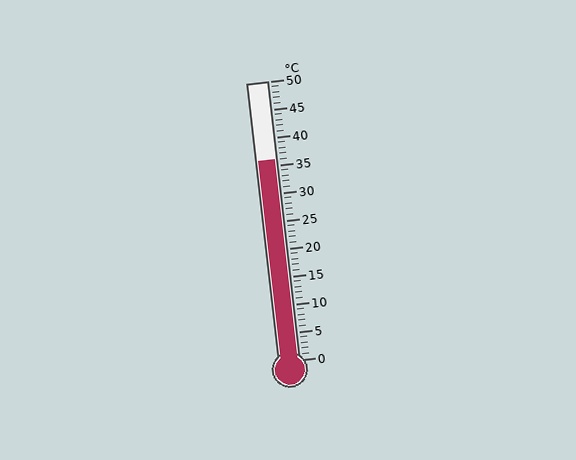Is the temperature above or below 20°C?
The temperature is above 20°C.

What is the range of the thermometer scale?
The thermometer scale ranges from 0°C to 50°C.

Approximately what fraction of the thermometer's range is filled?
The thermometer is filled to approximately 70% of its range.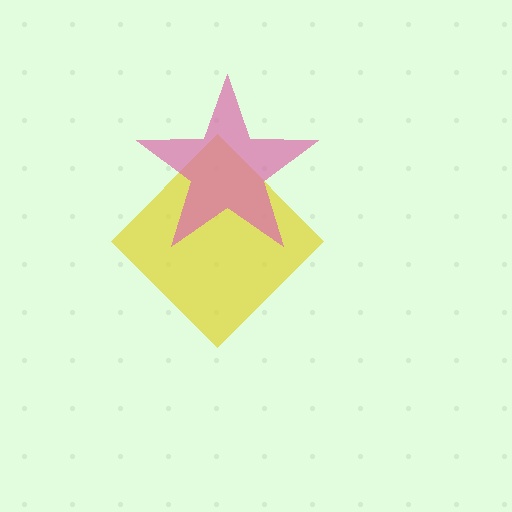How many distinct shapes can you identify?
There are 2 distinct shapes: a yellow diamond, a pink star.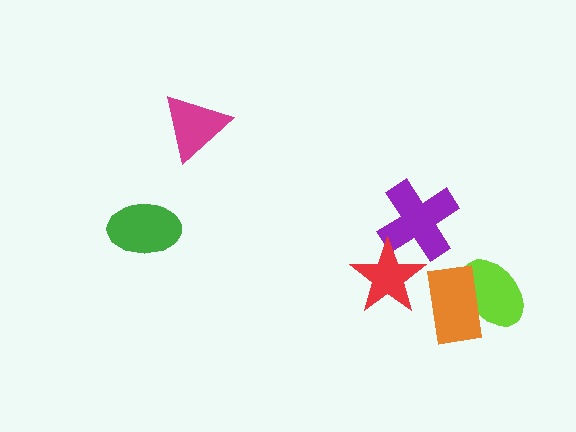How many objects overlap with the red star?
1 object overlaps with the red star.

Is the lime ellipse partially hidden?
Yes, it is partially covered by another shape.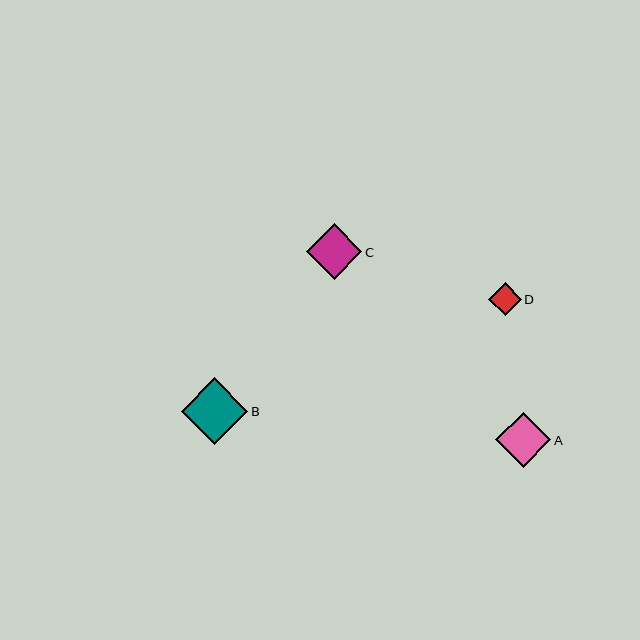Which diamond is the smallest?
Diamond D is the smallest with a size of approximately 33 pixels.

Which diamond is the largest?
Diamond B is the largest with a size of approximately 66 pixels.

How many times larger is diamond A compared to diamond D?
Diamond A is approximately 1.7 times the size of diamond D.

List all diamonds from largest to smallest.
From largest to smallest: B, C, A, D.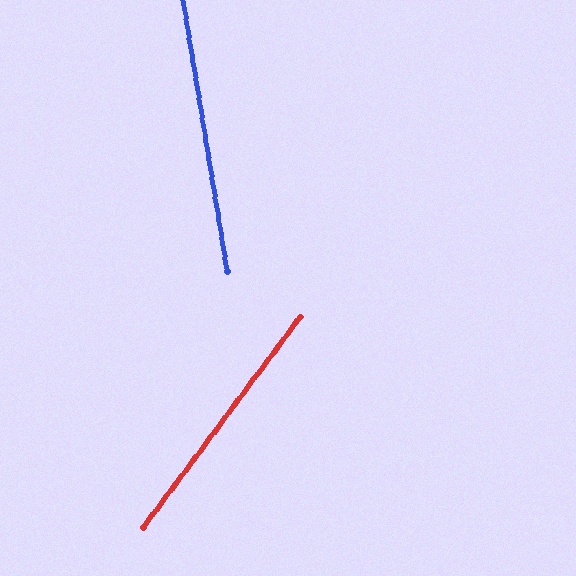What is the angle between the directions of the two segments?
Approximately 46 degrees.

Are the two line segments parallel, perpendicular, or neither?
Neither parallel nor perpendicular — they differ by about 46°.